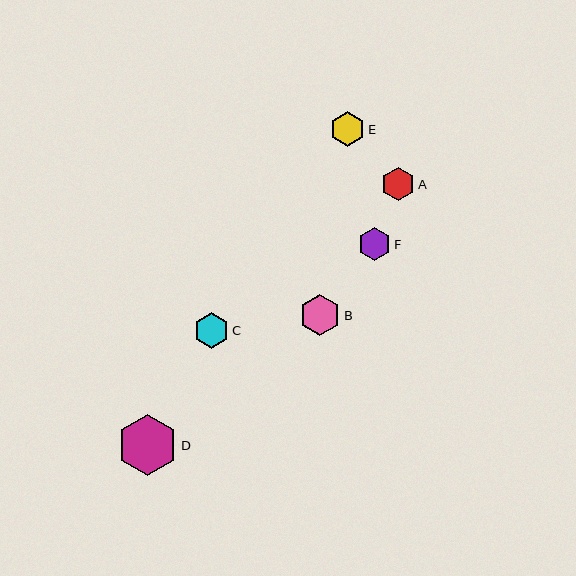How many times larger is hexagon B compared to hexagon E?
Hexagon B is approximately 1.2 times the size of hexagon E.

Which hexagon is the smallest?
Hexagon F is the smallest with a size of approximately 32 pixels.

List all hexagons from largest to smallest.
From largest to smallest: D, B, C, E, A, F.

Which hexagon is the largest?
Hexagon D is the largest with a size of approximately 61 pixels.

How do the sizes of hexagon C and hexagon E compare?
Hexagon C and hexagon E are approximately the same size.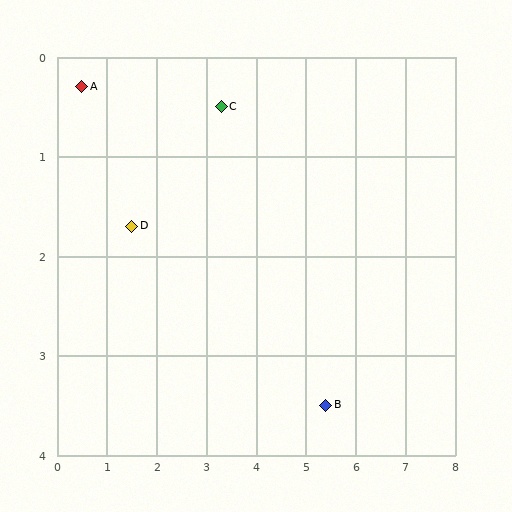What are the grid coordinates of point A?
Point A is at approximately (0.5, 0.3).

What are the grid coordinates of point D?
Point D is at approximately (1.5, 1.7).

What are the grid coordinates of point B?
Point B is at approximately (5.4, 3.5).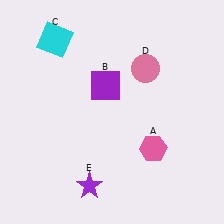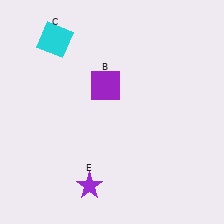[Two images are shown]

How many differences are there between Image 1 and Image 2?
There are 2 differences between the two images.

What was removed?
The pink hexagon (A), the pink circle (D) were removed in Image 2.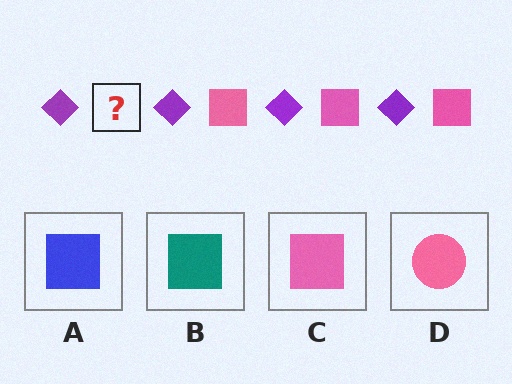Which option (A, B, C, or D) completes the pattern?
C.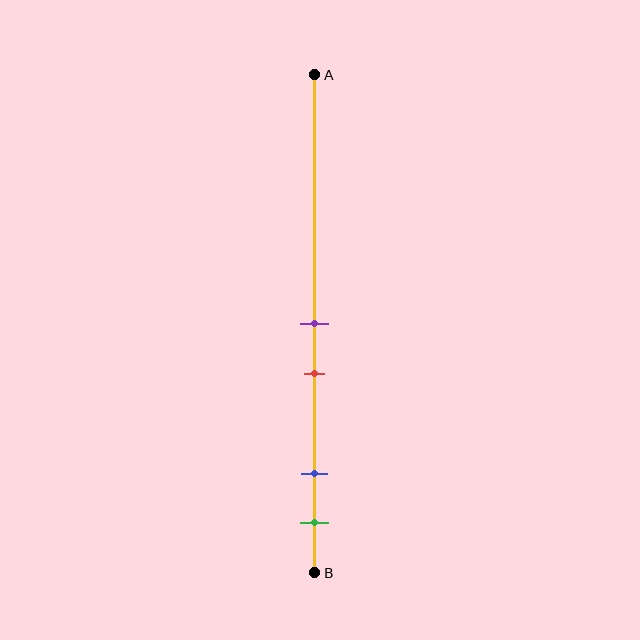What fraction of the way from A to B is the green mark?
The green mark is approximately 90% (0.9) of the way from A to B.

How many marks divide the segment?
There are 4 marks dividing the segment.